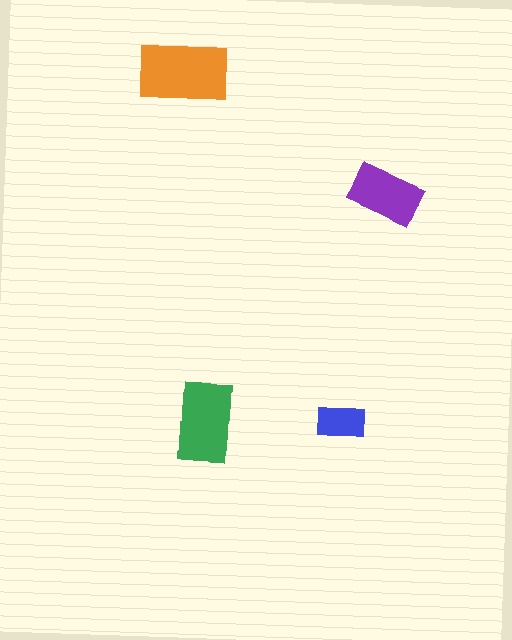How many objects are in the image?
There are 4 objects in the image.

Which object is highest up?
The orange rectangle is topmost.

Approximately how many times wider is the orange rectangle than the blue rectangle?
About 2 times wider.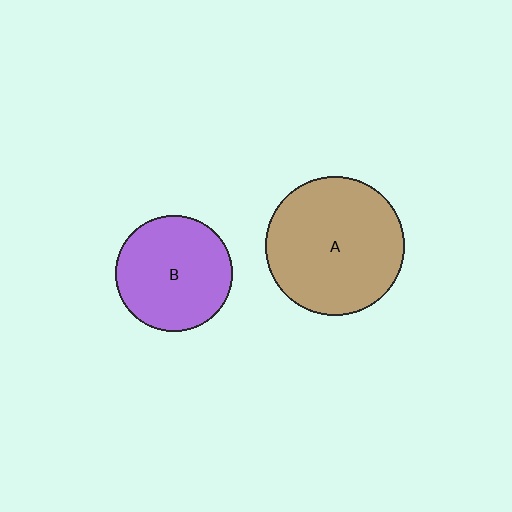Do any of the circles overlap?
No, none of the circles overlap.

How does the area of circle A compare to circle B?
Approximately 1.4 times.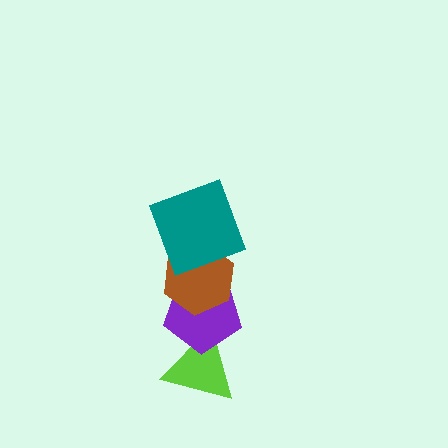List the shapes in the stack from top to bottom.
From top to bottom: the teal square, the brown hexagon, the purple pentagon, the lime triangle.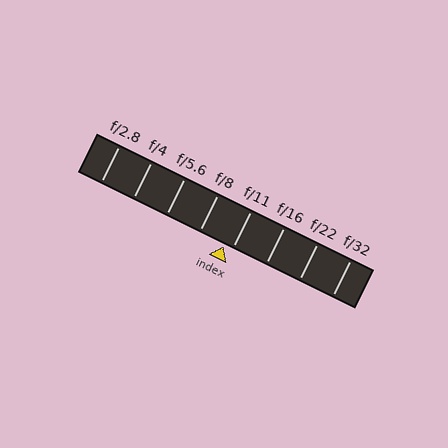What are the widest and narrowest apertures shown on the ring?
The widest aperture shown is f/2.8 and the narrowest is f/32.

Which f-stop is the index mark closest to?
The index mark is closest to f/11.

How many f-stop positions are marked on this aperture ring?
There are 8 f-stop positions marked.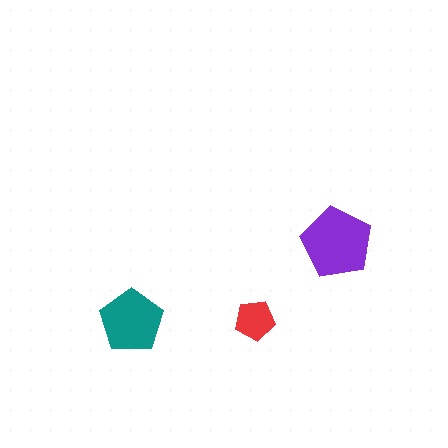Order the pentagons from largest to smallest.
the purple one, the teal one, the red one.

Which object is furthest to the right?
The purple pentagon is rightmost.